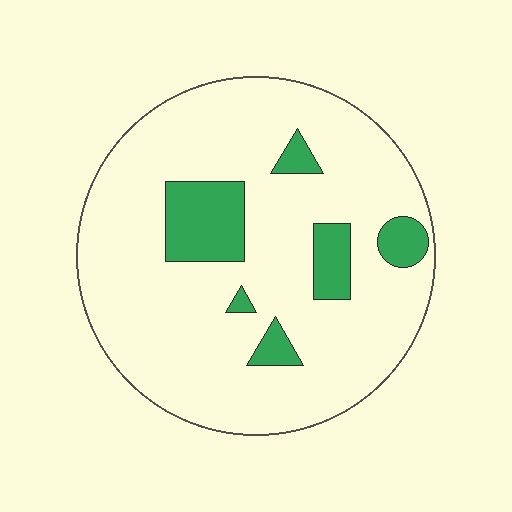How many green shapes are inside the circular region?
6.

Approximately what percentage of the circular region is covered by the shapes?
Approximately 15%.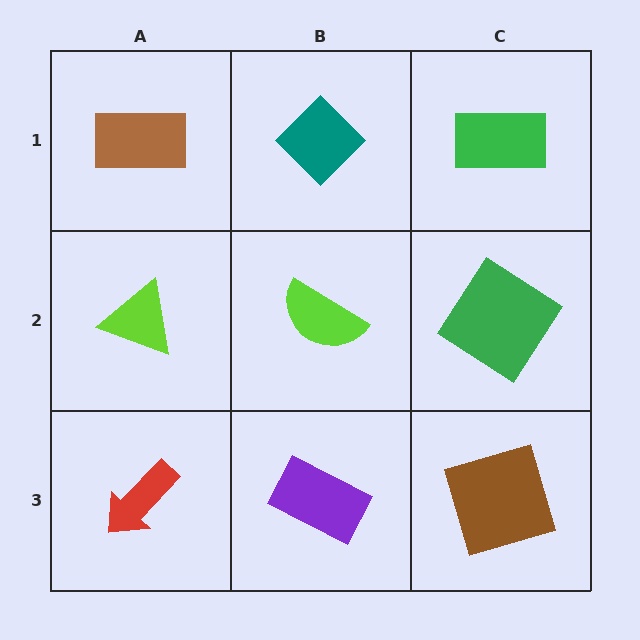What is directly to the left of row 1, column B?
A brown rectangle.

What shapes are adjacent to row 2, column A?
A brown rectangle (row 1, column A), a red arrow (row 3, column A), a lime semicircle (row 2, column B).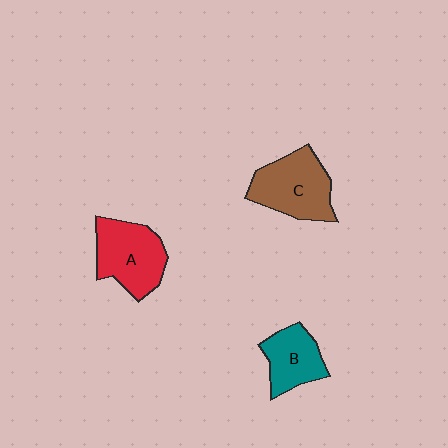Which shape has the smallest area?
Shape B (teal).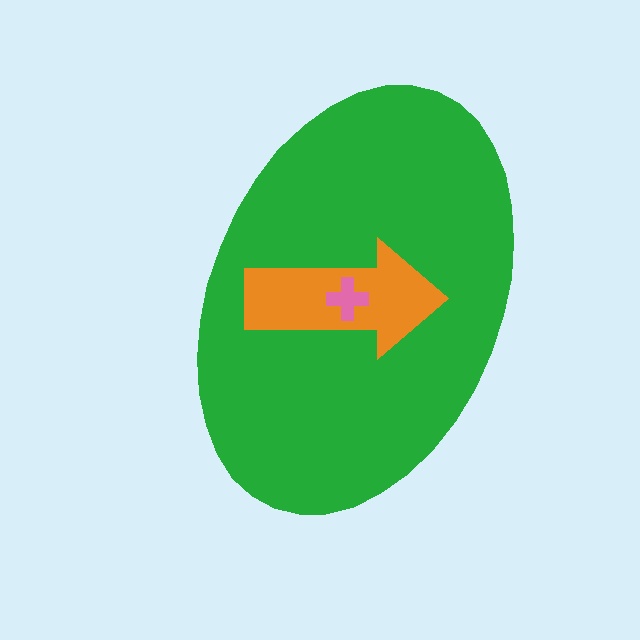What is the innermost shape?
The pink cross.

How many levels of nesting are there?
3.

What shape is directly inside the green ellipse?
The orange arrow.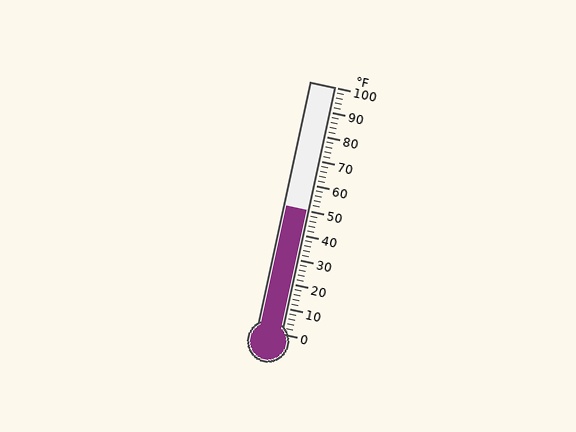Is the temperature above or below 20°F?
The temperature is above 20°F.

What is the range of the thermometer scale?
The thermometer scale ranges from 0°F to 100°F.